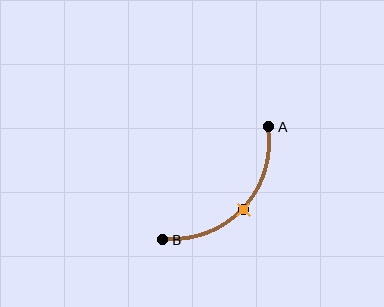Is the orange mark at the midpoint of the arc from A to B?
Yes. The orange mark lies on the arc at equal arc-length from both A and B — it is the arc midpoint.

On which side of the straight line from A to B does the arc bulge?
The arc bulges below and to the right of the straight line connecting A and B.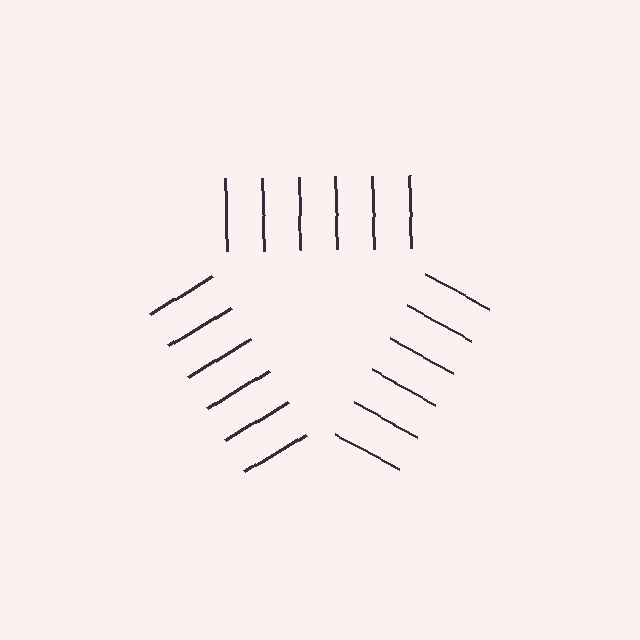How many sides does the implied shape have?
3 sides — the line-ends trace a triangle.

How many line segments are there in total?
18 — 6 along each of the 3 edges.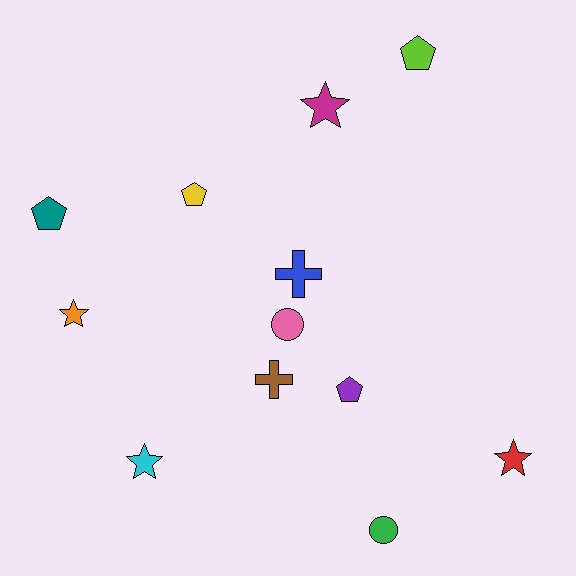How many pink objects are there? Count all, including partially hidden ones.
There is 1 pink object.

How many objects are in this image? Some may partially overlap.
There are 12 objects.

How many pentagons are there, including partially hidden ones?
There are 4 pentagons.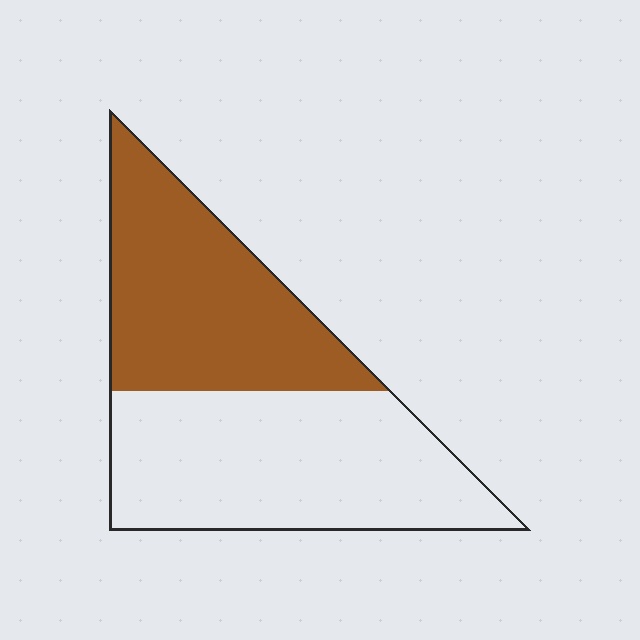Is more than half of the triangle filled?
No.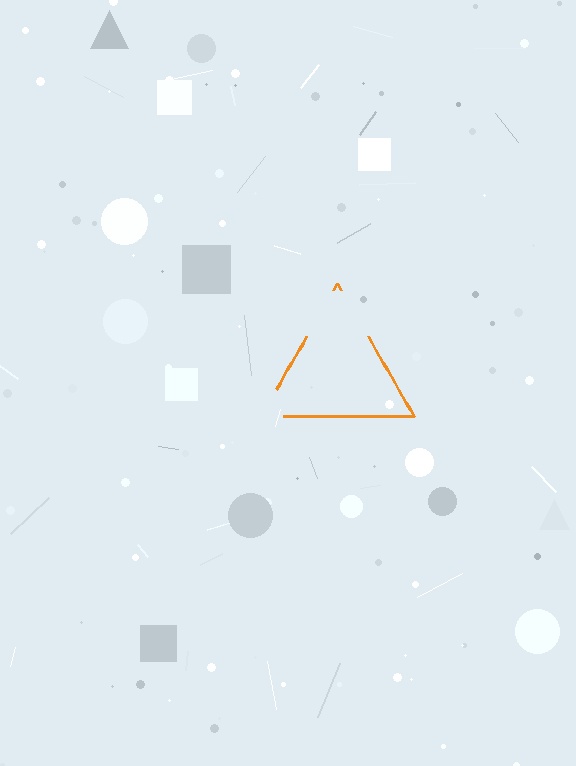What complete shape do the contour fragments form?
The contour fragments form a triangle.